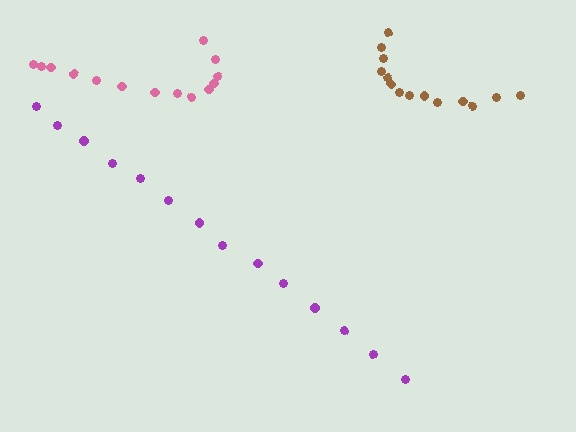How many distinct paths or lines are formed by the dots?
There are 3 distinct paths.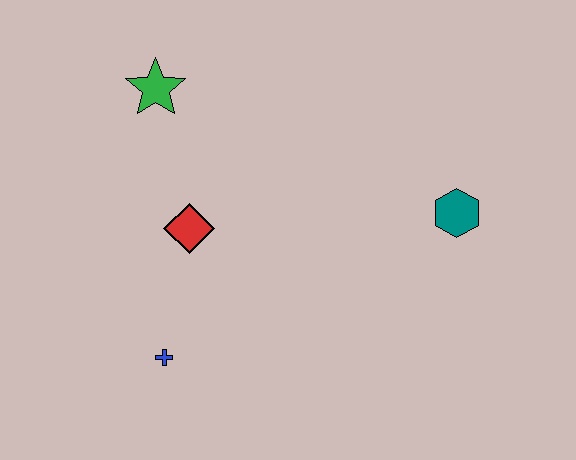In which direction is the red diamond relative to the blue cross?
The red diamond is above the blue cross.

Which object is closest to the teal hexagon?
The red diamond is closest to the teal hexagon.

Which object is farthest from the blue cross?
The teal hexagon is farthest from the blue cross.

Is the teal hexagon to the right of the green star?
Yes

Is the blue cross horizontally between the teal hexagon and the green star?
Yes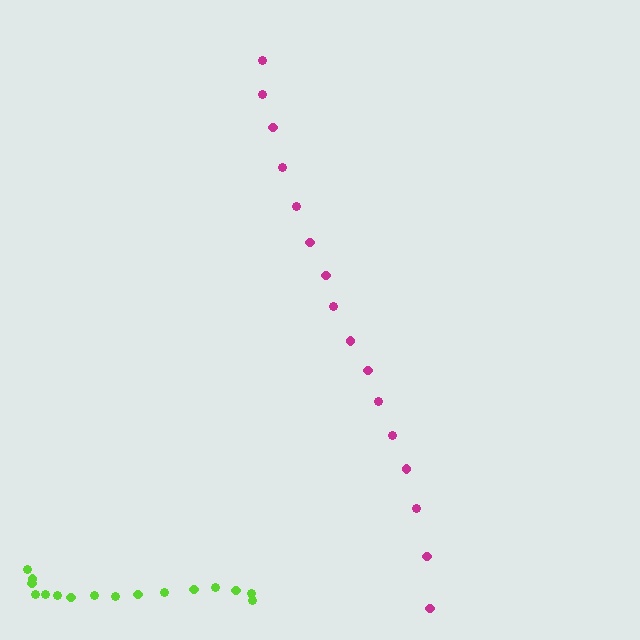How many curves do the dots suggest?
There are 2 distinct paths.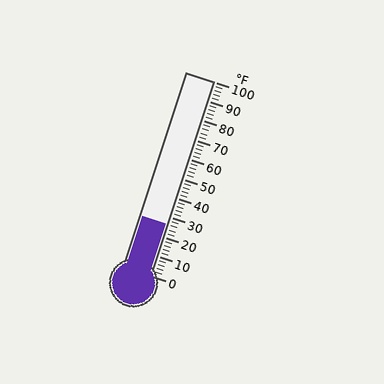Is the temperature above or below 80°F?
The temperature is below 80°F.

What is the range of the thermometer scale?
The thermometer scale ranges from 0°F to 100°F.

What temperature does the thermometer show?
The thermometer shows approximately 26°F.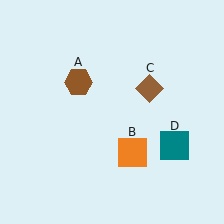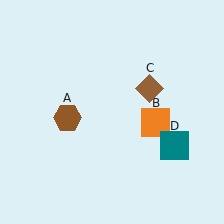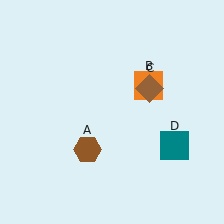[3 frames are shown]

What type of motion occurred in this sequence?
The brown hexagon (object A), orange square (object B) rotated counterclockwise around the center of the scene.